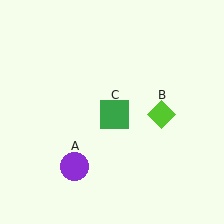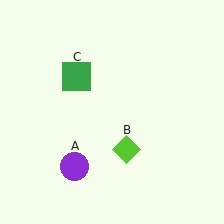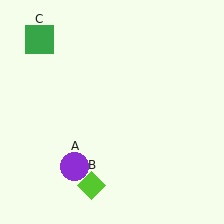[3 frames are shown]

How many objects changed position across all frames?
2 objects changed position: lime diamond (object B), green square (object C).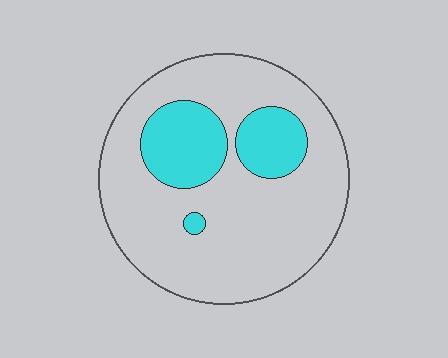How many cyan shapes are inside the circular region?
3.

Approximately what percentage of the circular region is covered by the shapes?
Approximately 20%.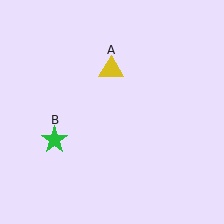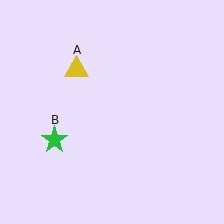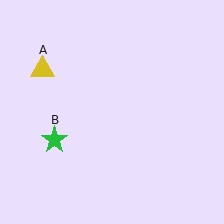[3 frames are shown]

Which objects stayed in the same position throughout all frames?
Green star (object B) remained stationary.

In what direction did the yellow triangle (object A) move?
The yellow triangle (object A) moved left.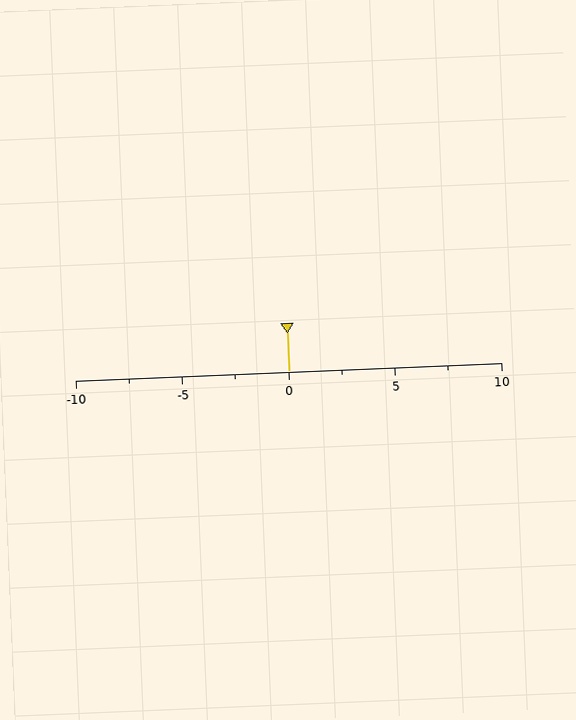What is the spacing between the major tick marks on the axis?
The major ticks are spaced 5 apart.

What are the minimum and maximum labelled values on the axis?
The axis runs from -10 to 10.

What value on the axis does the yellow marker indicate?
The marker indicates approximately 0.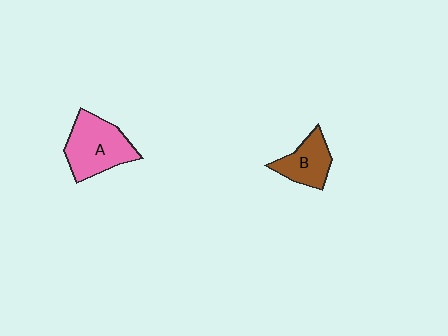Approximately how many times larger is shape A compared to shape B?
Approximately 1.5 times.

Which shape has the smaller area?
Shape B (brown).